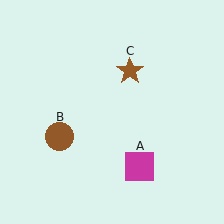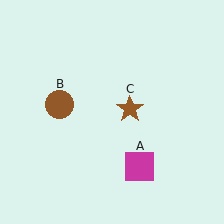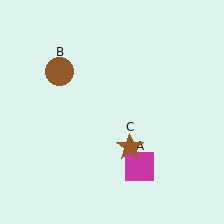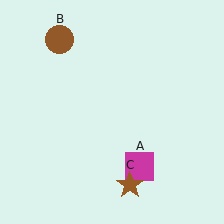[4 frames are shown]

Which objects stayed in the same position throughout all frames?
Magenta square (object A) remained stationary.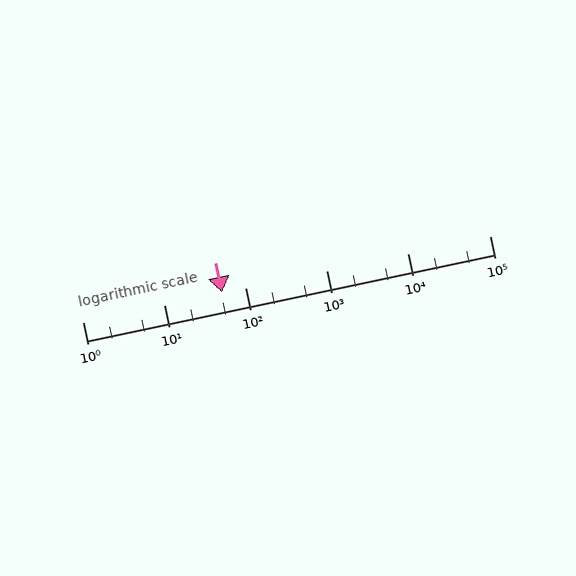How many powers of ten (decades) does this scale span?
The scale spans 5 decades, from 1 to 100000.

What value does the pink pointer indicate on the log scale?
The pointer indicates approximately 51.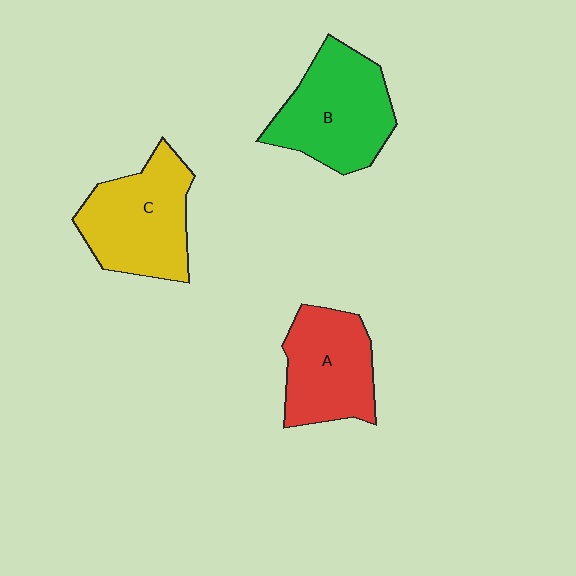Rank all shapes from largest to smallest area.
From largest to smallest: B (green), C (yellow), A (red).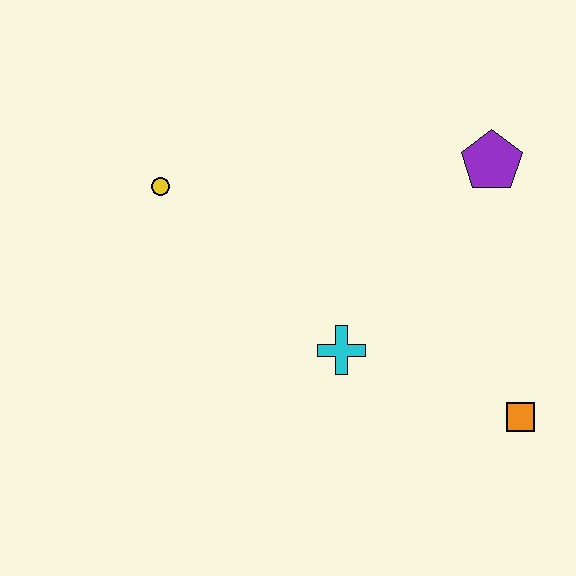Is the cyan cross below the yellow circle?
Yes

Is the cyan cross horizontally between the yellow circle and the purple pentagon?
Yes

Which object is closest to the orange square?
The cyan cross is closest to the orange square.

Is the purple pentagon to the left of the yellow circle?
No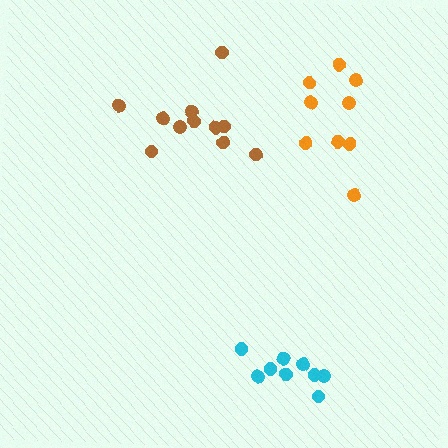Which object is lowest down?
The cyan cluster is bottommost.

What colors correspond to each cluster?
The clusters are colored: brown, cyan, orange.